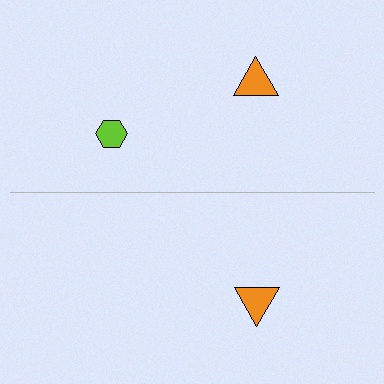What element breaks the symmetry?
A lime hexagon is missing from the bottom side.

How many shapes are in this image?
There are 3 shapes in this image.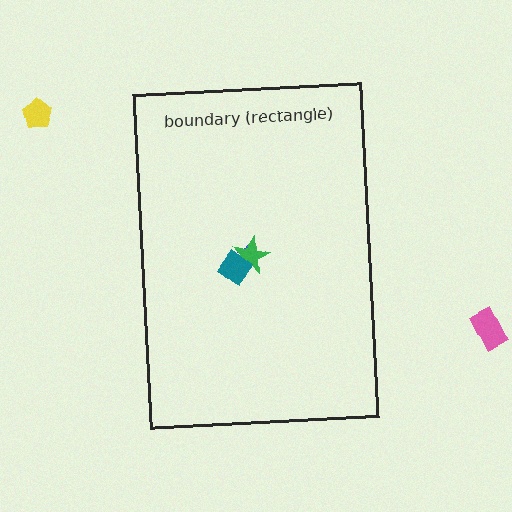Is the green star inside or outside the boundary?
Inside.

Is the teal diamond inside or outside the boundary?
Inside.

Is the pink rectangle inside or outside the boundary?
Outside.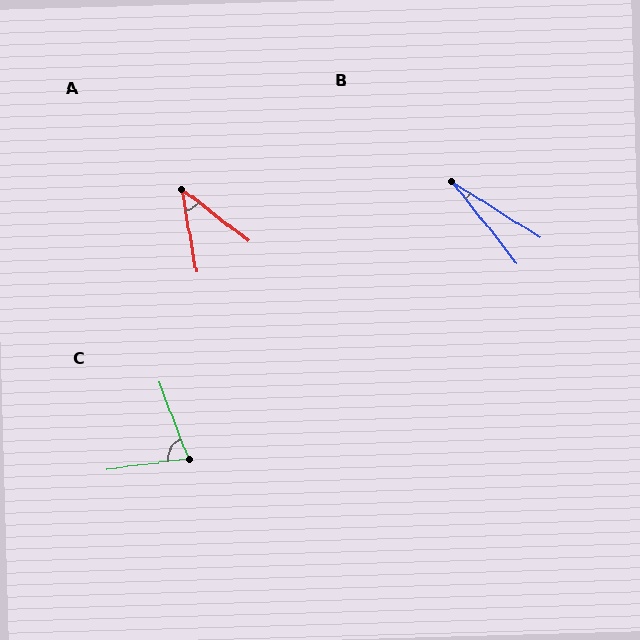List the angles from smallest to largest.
B (19°), A (43°), C (76°).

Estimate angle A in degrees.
Approximately 43 degrees.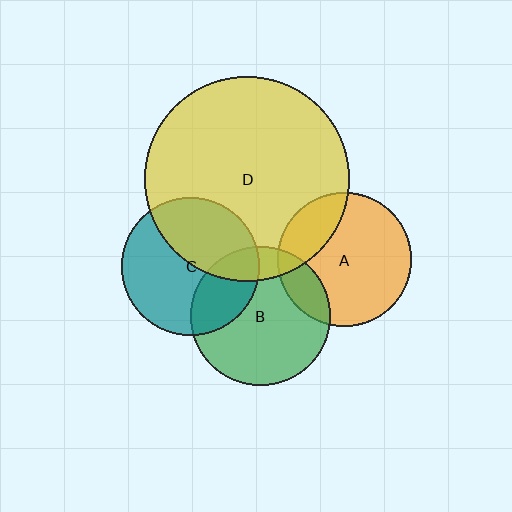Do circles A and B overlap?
Yes.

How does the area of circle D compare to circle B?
Approximately 2.2 times.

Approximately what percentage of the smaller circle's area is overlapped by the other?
Approximately 15%.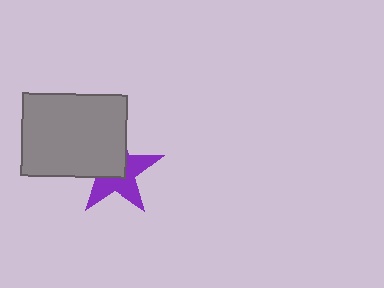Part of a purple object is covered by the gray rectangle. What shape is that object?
It is a star.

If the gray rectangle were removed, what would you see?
You would see the complete purple star.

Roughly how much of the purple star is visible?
About half of it is visible (roughly 52%).